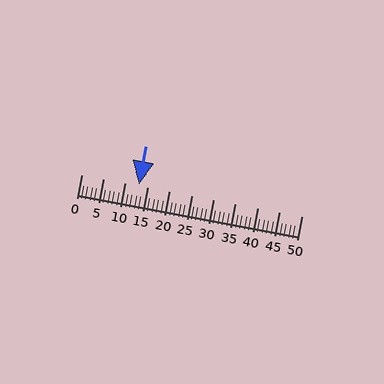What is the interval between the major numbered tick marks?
The major tick marks are spaced 5 units apart.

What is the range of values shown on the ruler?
The ruler shows values from 0 to 50.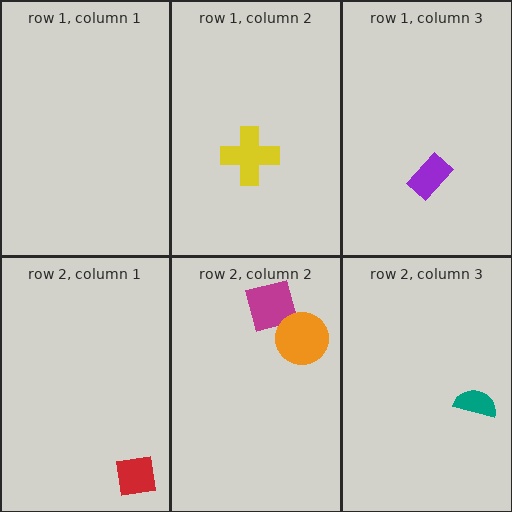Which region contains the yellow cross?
The row 1, column 2 region.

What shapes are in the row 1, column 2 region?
The yellow cross.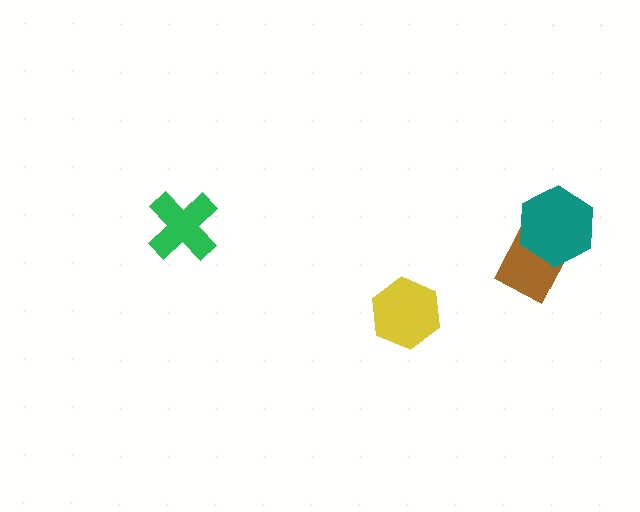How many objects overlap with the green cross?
0 objects overlap with the green cross.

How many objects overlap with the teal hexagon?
1 object overlaps with the teal hexagon.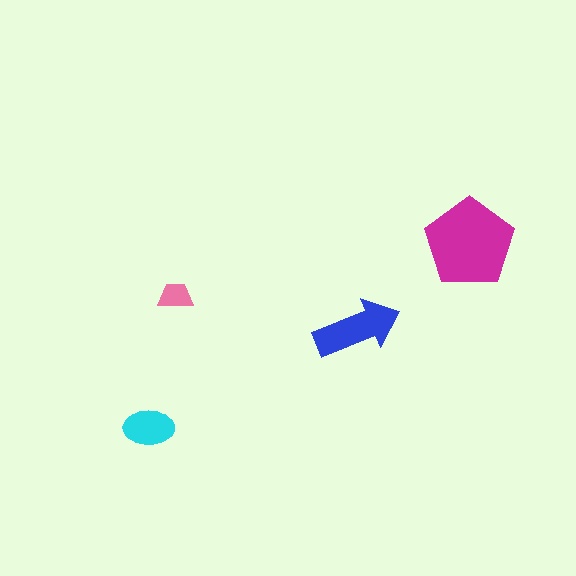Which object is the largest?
The magenta pentagon.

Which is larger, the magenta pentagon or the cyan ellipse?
The magenta pentagon.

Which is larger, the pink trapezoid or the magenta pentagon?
The magenta pentagon.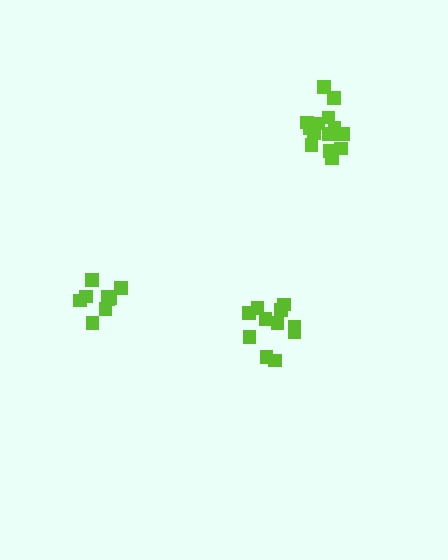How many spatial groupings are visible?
There are 3 spatial groupings.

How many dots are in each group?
Group 1: 9 dots, Group 2: 14 dots, Group 3: 11 dots (34 total).